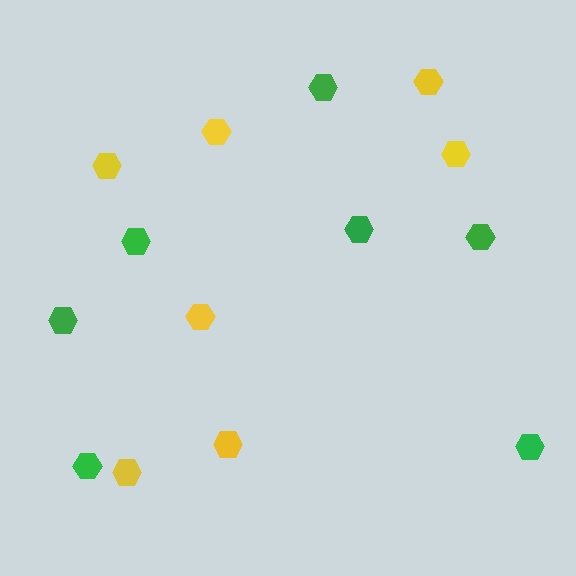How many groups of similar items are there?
There are 2 groups: one group of yellow hexagons (7) and one group of green hexagons (7).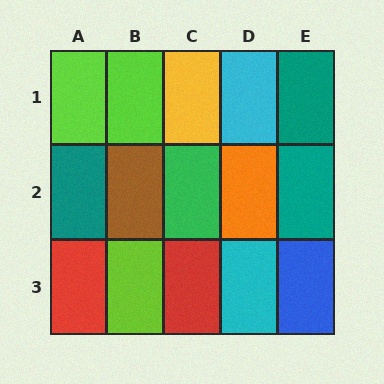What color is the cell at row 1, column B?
Lime.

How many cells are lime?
3 cells are lime.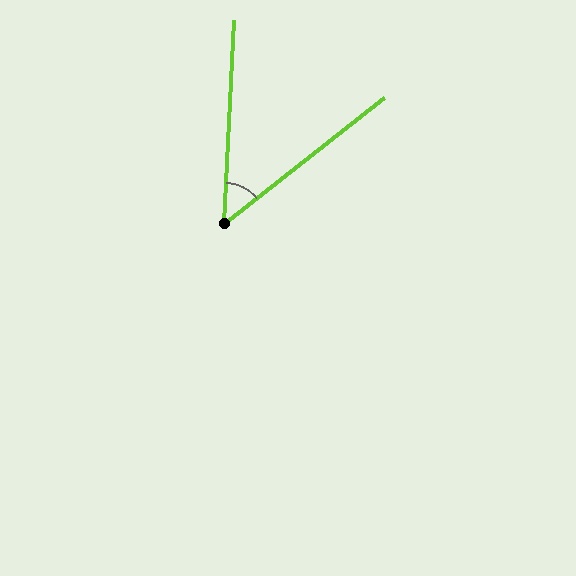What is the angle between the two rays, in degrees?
Approximately 49 degrees.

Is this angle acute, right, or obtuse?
It is acute.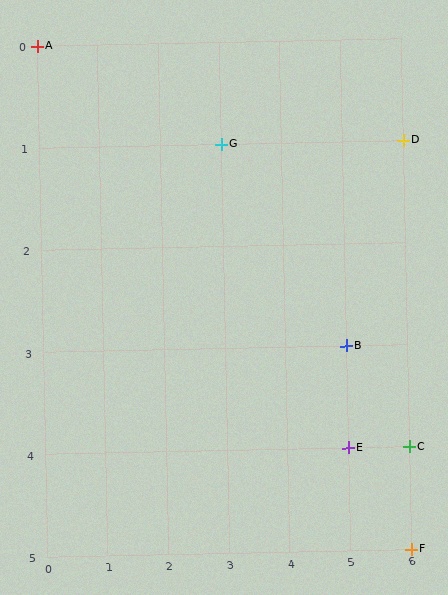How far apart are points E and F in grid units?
Points E and F are 1 column and 1 row apart (about 1.4 grid units diagonally).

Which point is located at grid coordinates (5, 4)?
Point E is at (5, 4).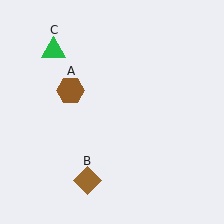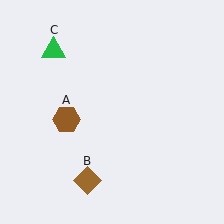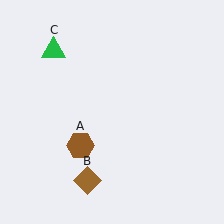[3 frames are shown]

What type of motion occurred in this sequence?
The brown hexagon (object A) rotated counterclockwise around the center of the scene.